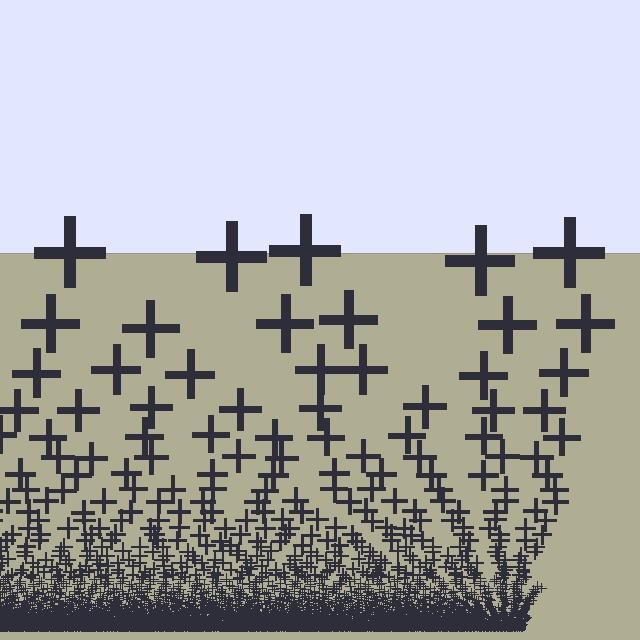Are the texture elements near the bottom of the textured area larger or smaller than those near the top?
Smaller. The gradient is inverted — elements near the bottom are smaller and denser.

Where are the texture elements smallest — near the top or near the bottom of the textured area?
Near the bottom.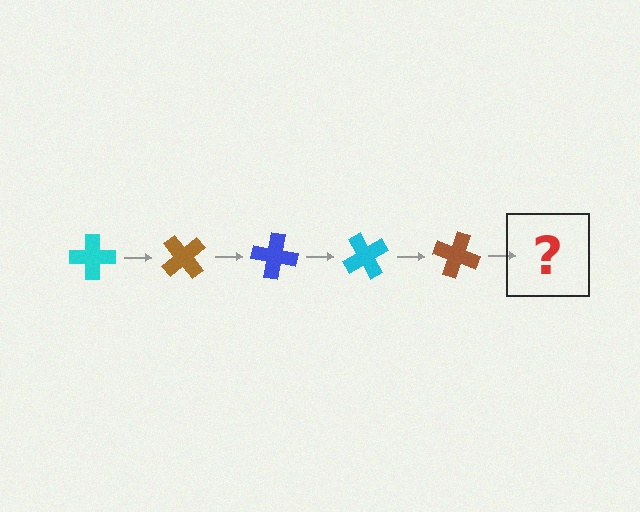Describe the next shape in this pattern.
It should be a blue cross, rotated 250 degrees from the start.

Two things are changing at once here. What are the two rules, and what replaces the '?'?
The two rules are that it rotates 50 degrees each step and the color cycles through cyan, brown, and blue. The '?' should be a blue cross, rotated 250 degrees from the start.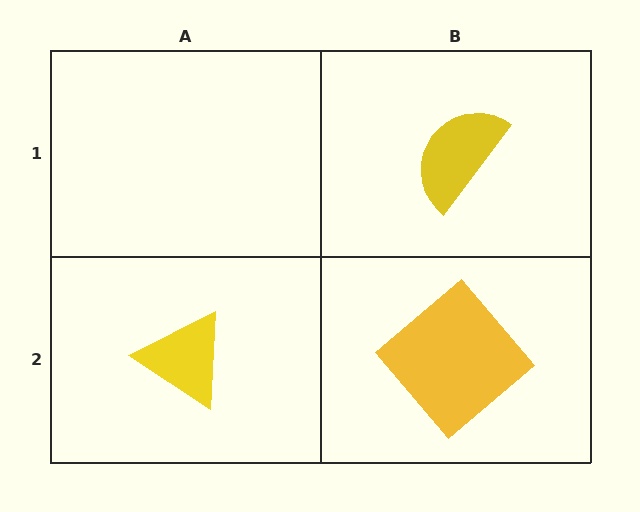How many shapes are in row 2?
2 shapes.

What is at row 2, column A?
A yellow triangle.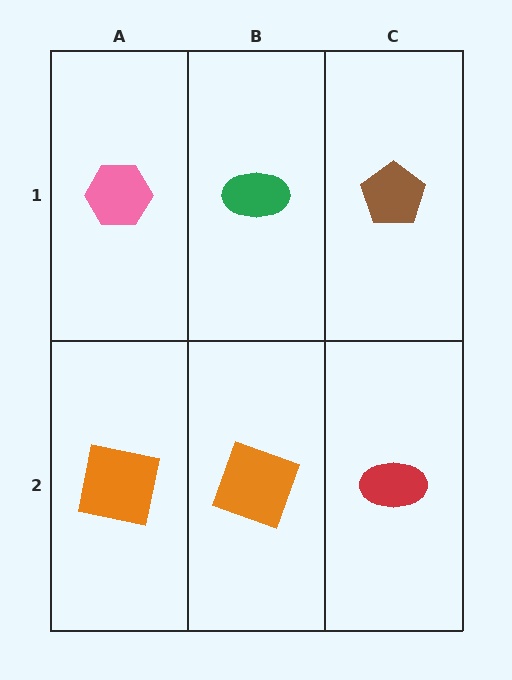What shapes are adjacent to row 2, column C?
A brown pentagon (row 1, column C), an orange square (row 2, column B).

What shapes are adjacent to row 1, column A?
An orange square (row 2, column A), a green ellipse (row 1, column B).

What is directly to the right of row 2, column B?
A red ellipse.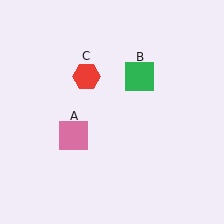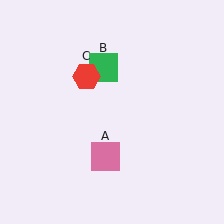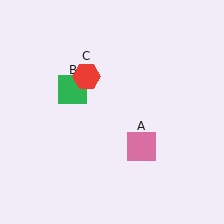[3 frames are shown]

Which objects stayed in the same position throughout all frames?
Red hexagon (object C) remained stationary.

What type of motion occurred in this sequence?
The pink square (object A), green square (object B) rotated counterclockwise around the center of the scene.